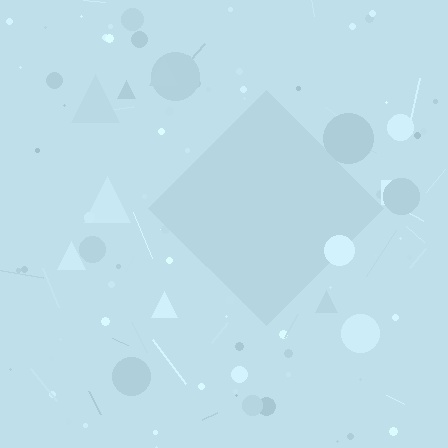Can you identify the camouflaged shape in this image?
The camouflaged shape is a diamond.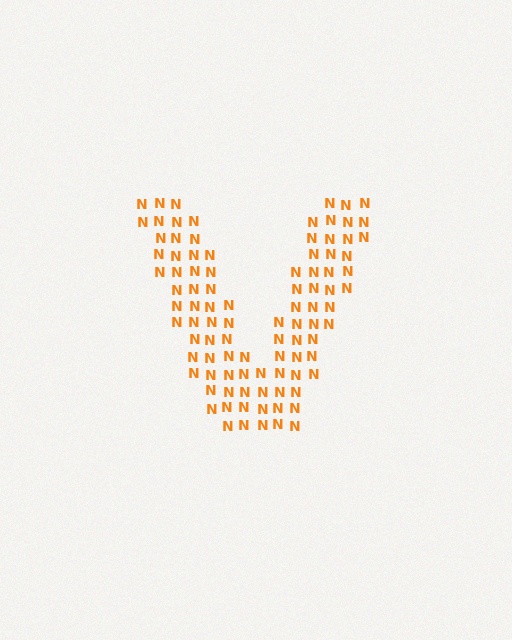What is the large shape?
The large shape is the letter V.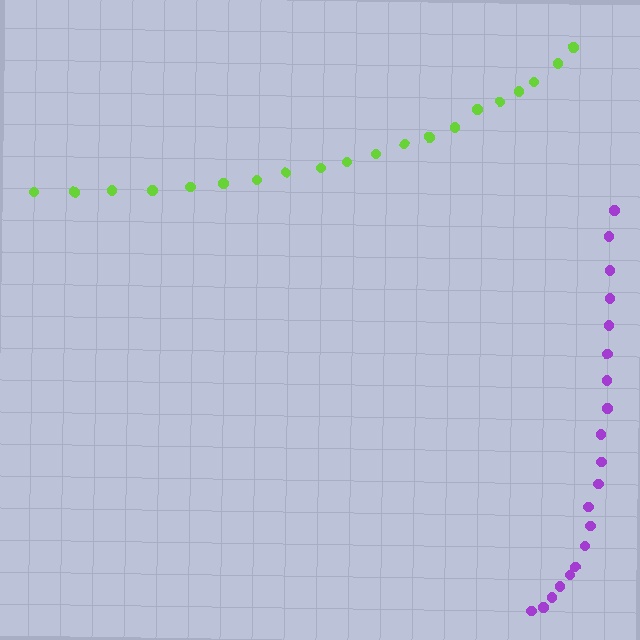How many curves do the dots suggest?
There are 2 distinct paths.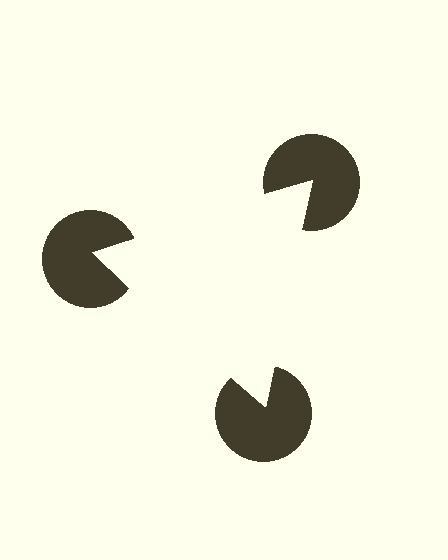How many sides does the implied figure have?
3 sides.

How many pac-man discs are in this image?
There are 3 — one at each vertex of the illusory triangle.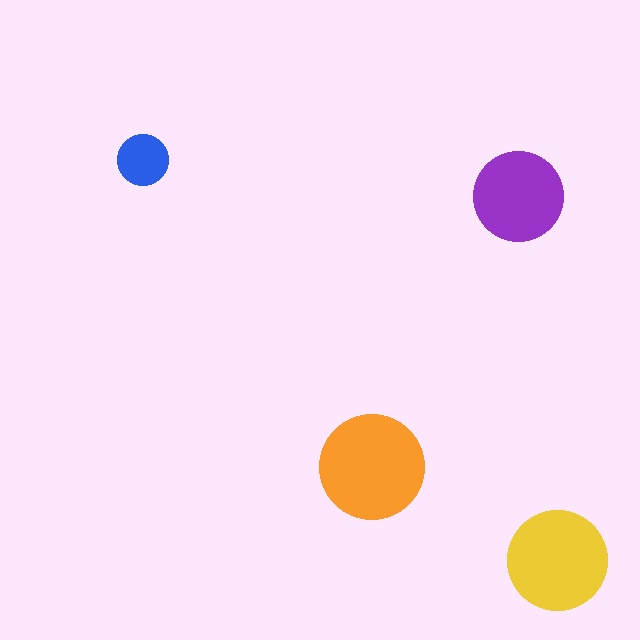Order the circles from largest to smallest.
the orange one, the yellow one, the purple one, the blue one.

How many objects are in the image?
There are 4 objects in the image.